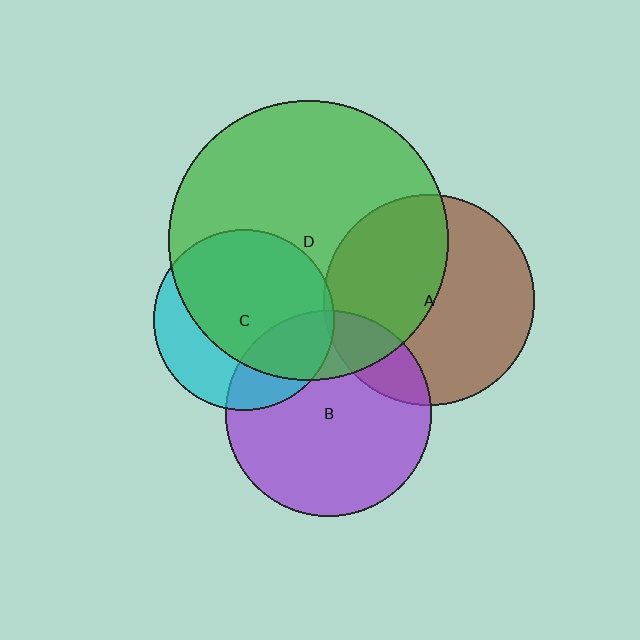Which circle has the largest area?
Circle D (green).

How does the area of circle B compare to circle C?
Approximately 1.3 times.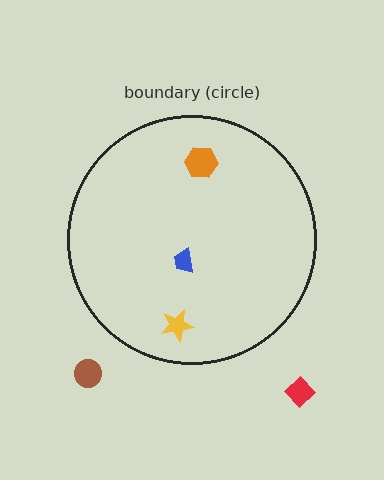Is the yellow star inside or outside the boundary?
Inside.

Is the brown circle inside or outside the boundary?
Outside.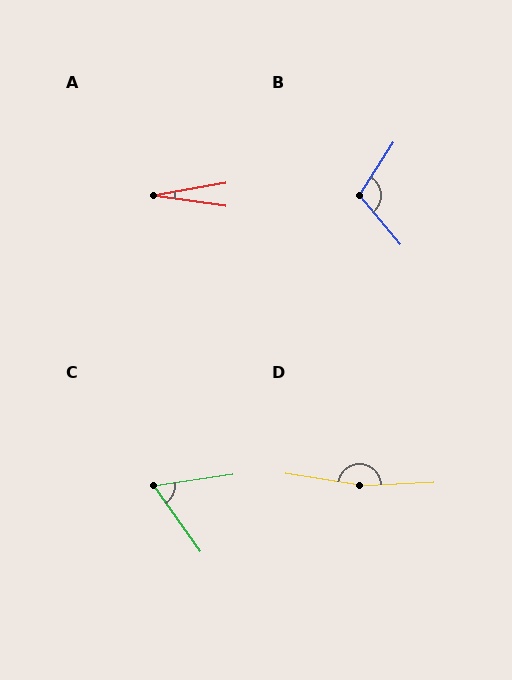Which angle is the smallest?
A, at approximately 18 degrees.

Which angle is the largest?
D, at approximately 168 degrees.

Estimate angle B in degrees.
Approximately 108 degrees.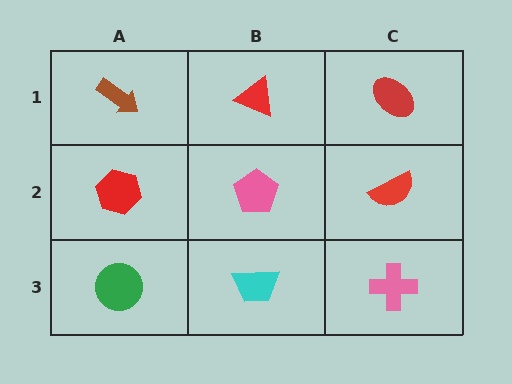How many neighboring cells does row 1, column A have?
2.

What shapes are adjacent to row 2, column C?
A red ellipse (row 1, column C), a pink cross (row 3, column C), a pink pentagon (row 2, column B).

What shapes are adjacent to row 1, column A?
A red hexagon (row 2, column A), a red triangle (row 1, column B).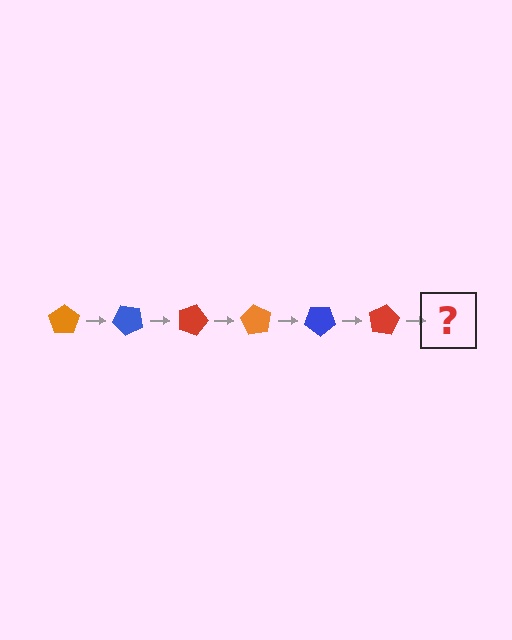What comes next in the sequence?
The next element should be an orange pentagon, rotated 270 degrees from the start.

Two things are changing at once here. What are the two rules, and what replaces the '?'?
The two rules are that it rotates 45 degrees each step and the color cycles through orange, blue, and red. The '?' should be an orange pentagon, rotated 270 degrees from the start.